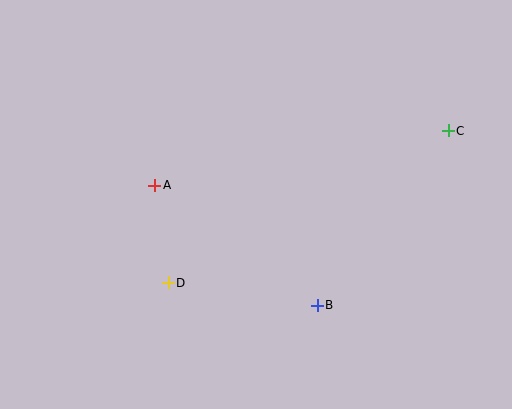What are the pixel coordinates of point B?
Point B is at (317, 305).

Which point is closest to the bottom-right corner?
Point B is closest to the bottom-right corner.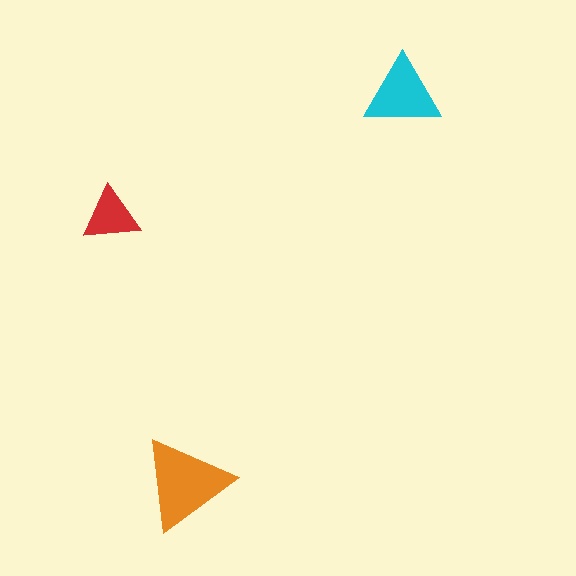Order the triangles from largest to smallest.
the orange one, the cyan one, the red one.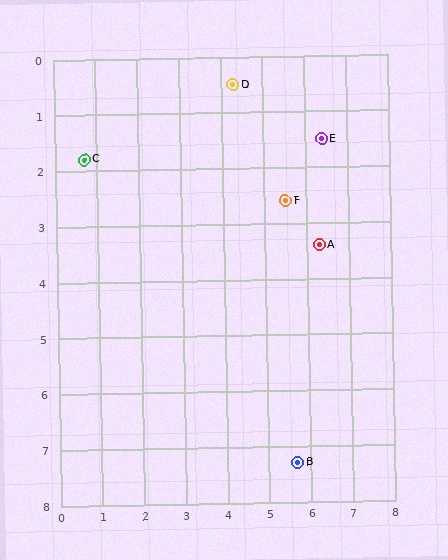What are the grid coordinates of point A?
Point A is at approximately (6.3, 3.4).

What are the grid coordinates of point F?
Point F is at approximately (5.5, 2.6).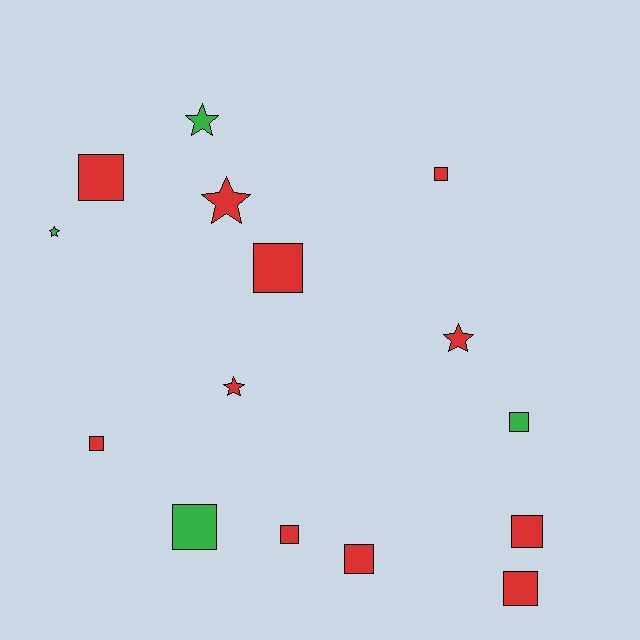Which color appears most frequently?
Red, with 11 objects.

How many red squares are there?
There are 8 red squares.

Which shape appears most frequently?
Square, with 10 objects.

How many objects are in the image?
There are 15 objects.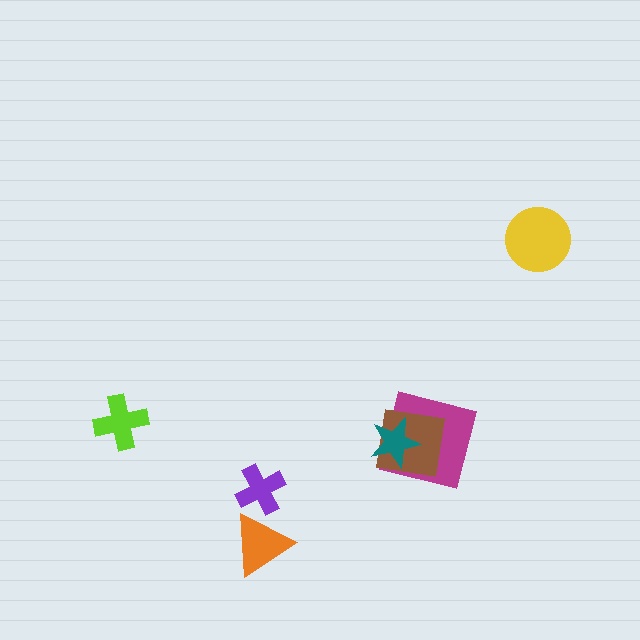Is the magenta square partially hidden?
Yes, it is partially covered by another shape.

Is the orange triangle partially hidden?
Yes, it is partially covered by another shape.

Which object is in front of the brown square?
The teal star is in front of the brown square.